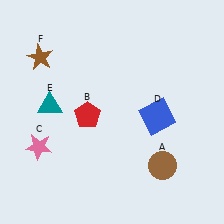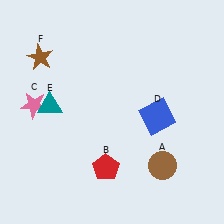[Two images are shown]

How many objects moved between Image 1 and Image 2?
2 objects moved between the two images.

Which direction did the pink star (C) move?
The pink star (C) moved up.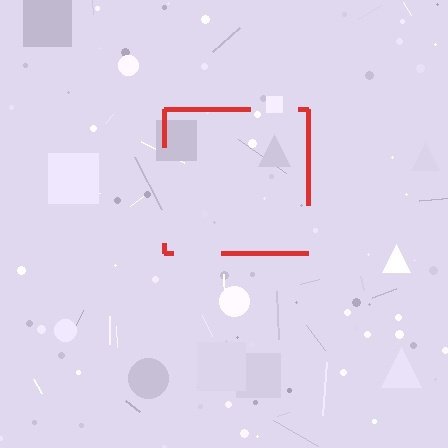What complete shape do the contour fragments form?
The contour fragments form a square.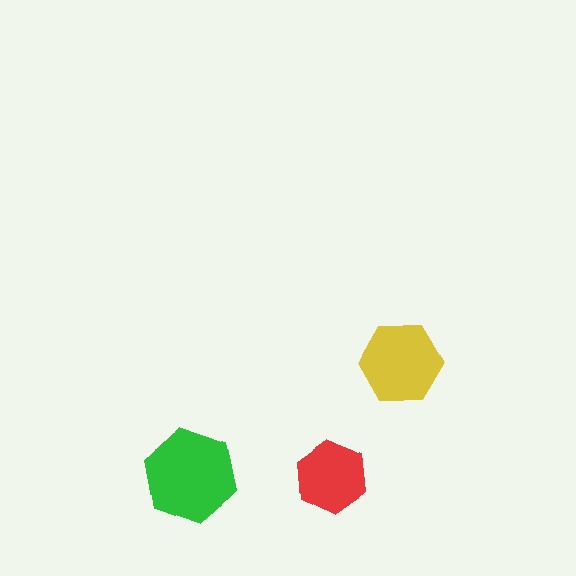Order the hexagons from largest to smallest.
the green one, the yellow one, the red one.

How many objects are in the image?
There are 3 objects in the image.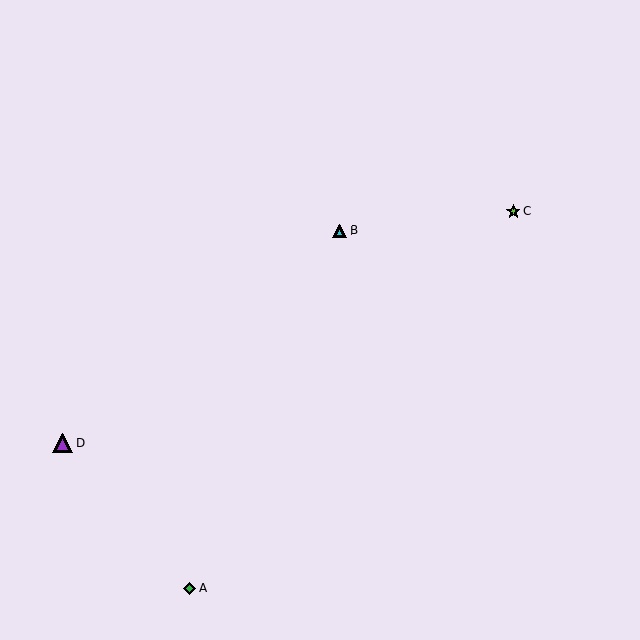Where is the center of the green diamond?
The center of the green diamond is at (190, 588).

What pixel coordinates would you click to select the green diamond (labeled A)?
Click at (190, 588) to select the green diamond A.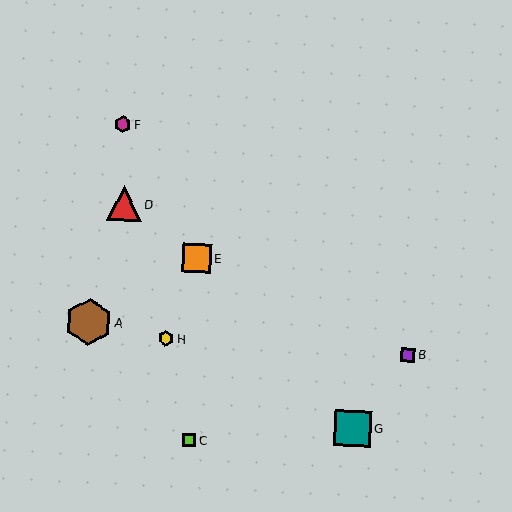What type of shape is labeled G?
Shape G is a teal square.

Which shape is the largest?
The brown hexagon (labeled A) is the largest.